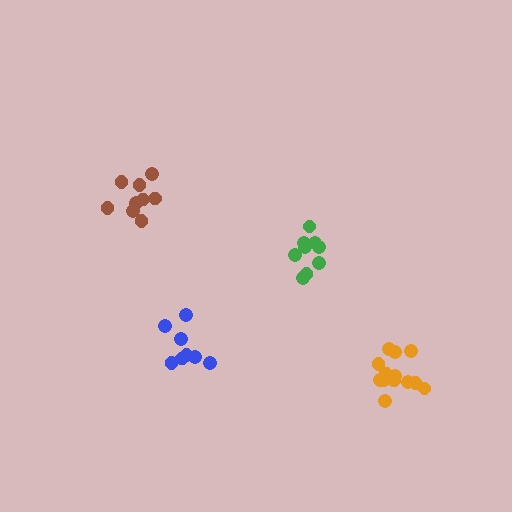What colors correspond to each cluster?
The clusters are colored: orange, blue, brown, green.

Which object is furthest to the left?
The brown cluster is leftmost.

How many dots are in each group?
Group 1: 14 dots, Group 2: 8 dots, Group 3: 9 dots, Group 4: 9 dots (40 total).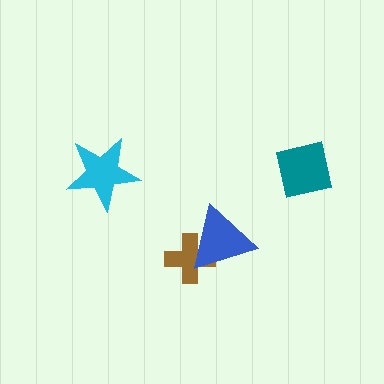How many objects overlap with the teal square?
0 objects overlap with the teal square.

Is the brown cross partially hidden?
Yes, it is partially covered by another shape.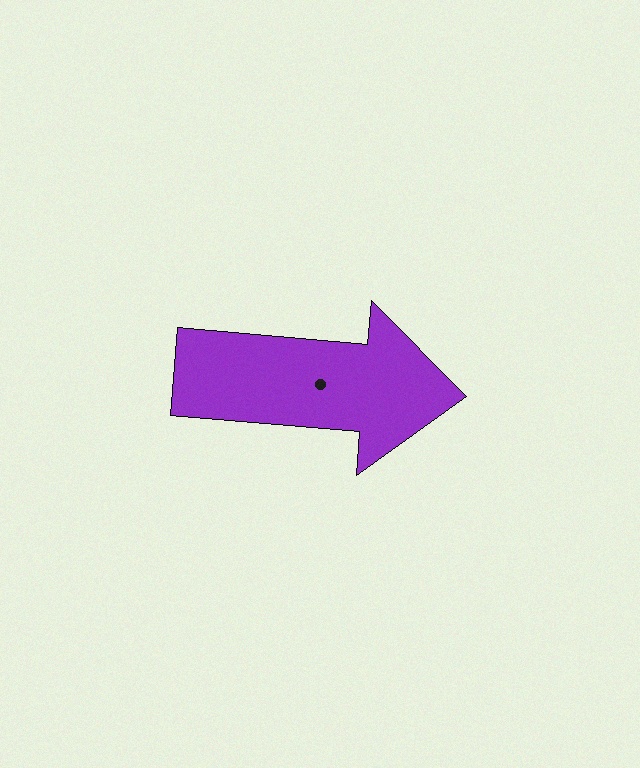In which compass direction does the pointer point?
East.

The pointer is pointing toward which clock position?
Roughly 3 o'clock.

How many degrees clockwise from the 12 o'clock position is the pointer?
Approximately 95 degrees.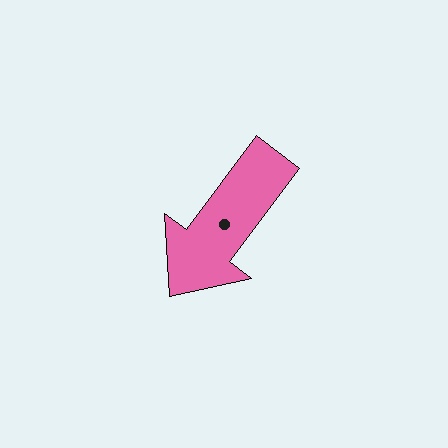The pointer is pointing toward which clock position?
Roughly 7 o'clock.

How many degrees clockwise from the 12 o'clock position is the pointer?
Approximately 217 degrees.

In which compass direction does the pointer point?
Southwest.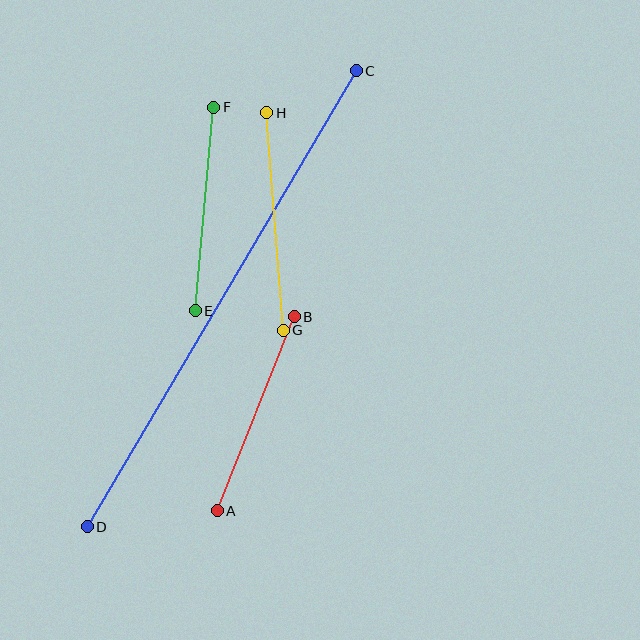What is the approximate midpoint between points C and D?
The midpoint is at approximately (222, 299) pixels.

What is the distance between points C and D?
The distance is approximately 530 pixels.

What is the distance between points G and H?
The distance is approximately 218 pixels.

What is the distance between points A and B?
The distance is approximately 209 pixels.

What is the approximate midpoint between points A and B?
The midpoint is at approximately (256, 414) pixels.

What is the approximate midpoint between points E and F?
The midpoint is at approximately (205, 209) pixels.